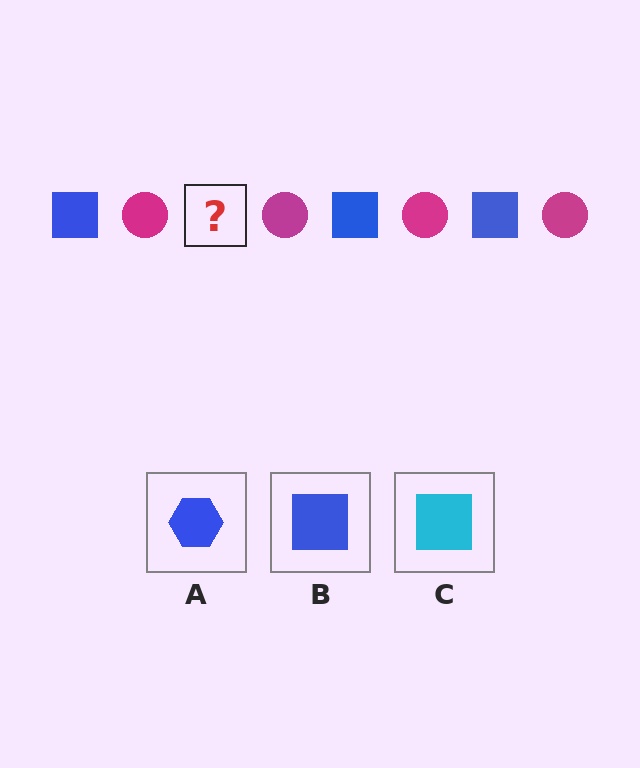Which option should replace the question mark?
Option B.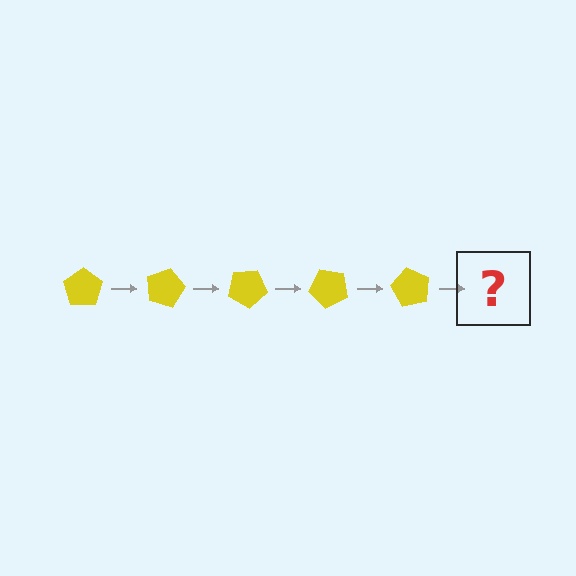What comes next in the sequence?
The next element should be a yellow pentagon rotated 75 degrees.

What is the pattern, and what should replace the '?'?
The pattern is that the pentagon rotates 15 degrees each step. The '?' should be a yellow pentagon rotated 75 degrees.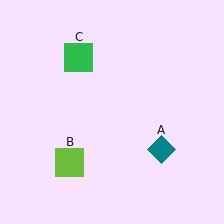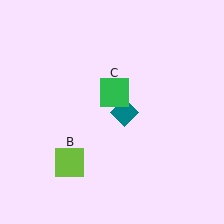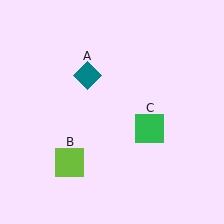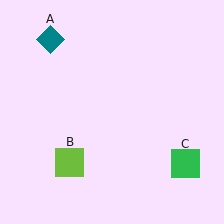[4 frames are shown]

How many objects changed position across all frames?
2 objects changed position: teal diamond (object A), green square (object C).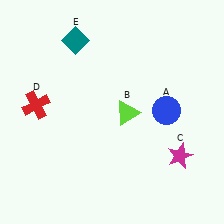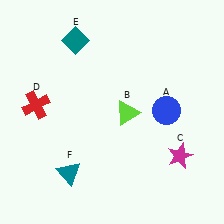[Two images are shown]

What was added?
A teal triangle (F) was added in Image 2.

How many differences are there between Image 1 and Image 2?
There is 1 difference between the two images.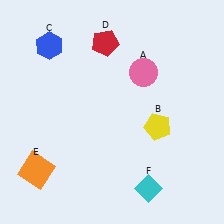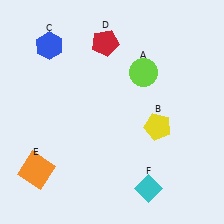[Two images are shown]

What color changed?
The circle (A) changed from pink in Image 1 to lime in Image 2.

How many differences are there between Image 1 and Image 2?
There is 1 difference between the two images.